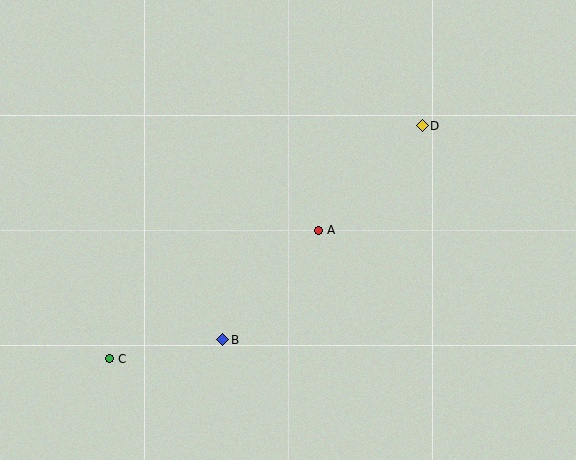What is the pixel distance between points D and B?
The distance between D and B is 292 pixels.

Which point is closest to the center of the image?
Point A at (319, 230) is closest to the center.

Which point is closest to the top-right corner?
Point D is closest to the top-right corner.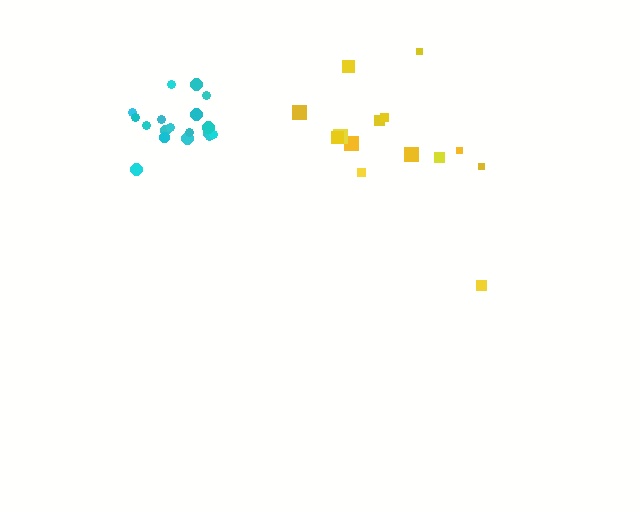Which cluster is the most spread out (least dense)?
Yellow.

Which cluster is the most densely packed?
Cyan.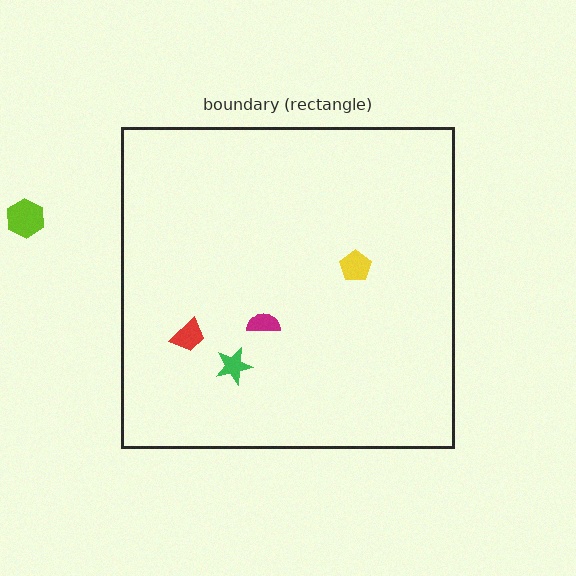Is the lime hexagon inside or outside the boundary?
Outside.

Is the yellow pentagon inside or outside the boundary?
Inside.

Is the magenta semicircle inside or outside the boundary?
Inside.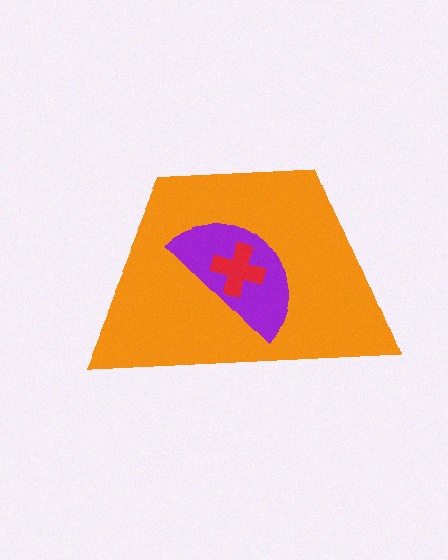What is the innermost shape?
The red cross.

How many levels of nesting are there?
3.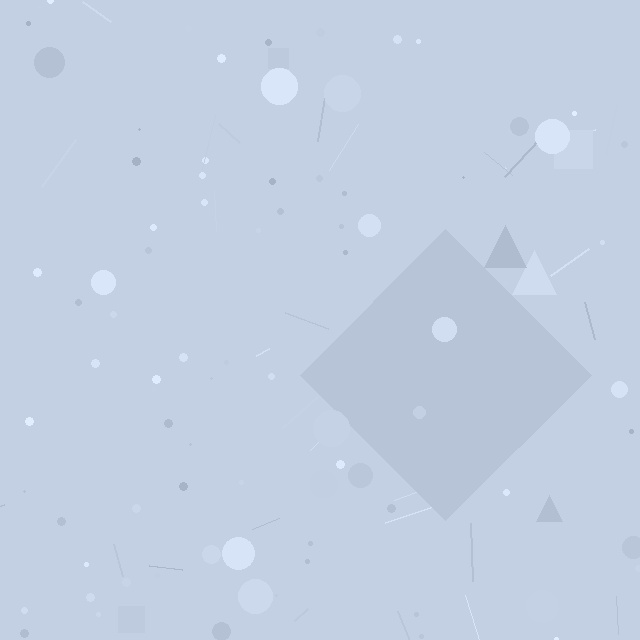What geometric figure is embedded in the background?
A diamond is embedded in the background.